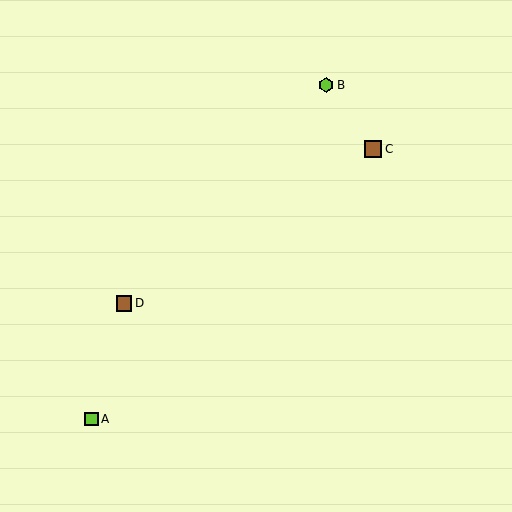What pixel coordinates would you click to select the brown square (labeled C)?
Click at (373, 149) to select the brown square C.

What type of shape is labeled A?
Shape A is a lime square.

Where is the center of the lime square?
The center of the lime square is at (91, 419).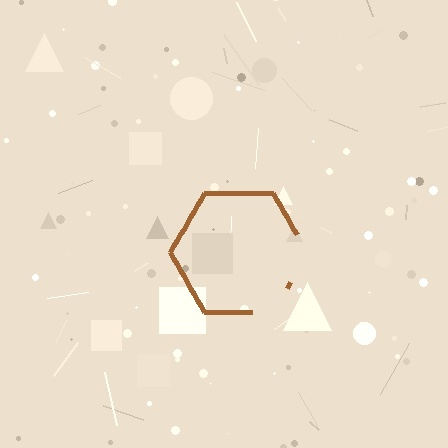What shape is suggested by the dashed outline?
The dashed outline suggests a hexagon.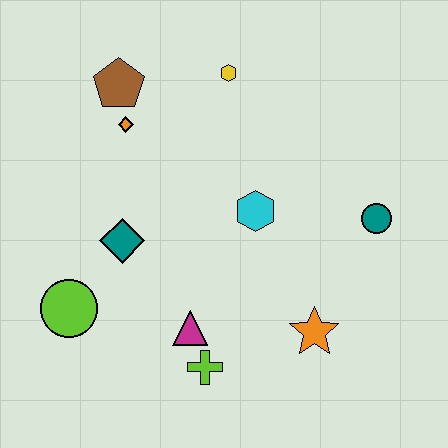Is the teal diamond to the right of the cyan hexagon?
No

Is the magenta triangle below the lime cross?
No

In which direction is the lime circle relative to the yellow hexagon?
The lime circle is below the yellow hexagon.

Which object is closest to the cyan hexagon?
The teal circle is closest to the cyan hexagon.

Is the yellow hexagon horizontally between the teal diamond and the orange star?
Yes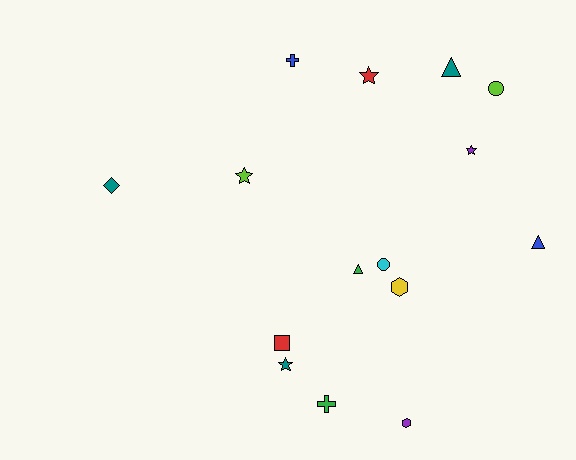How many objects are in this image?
There are 15 objects.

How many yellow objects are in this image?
There is 1 yellow object.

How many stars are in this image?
There are 4 stars.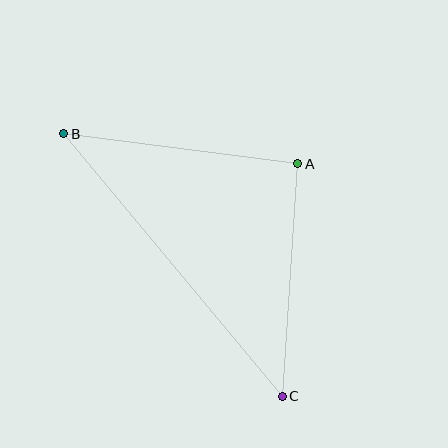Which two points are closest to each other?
Points A and C are closest to each other.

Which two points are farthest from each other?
Points B and C are farthest from each other.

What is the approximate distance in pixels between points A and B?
The distance between A and B is approximately 236 pixels.